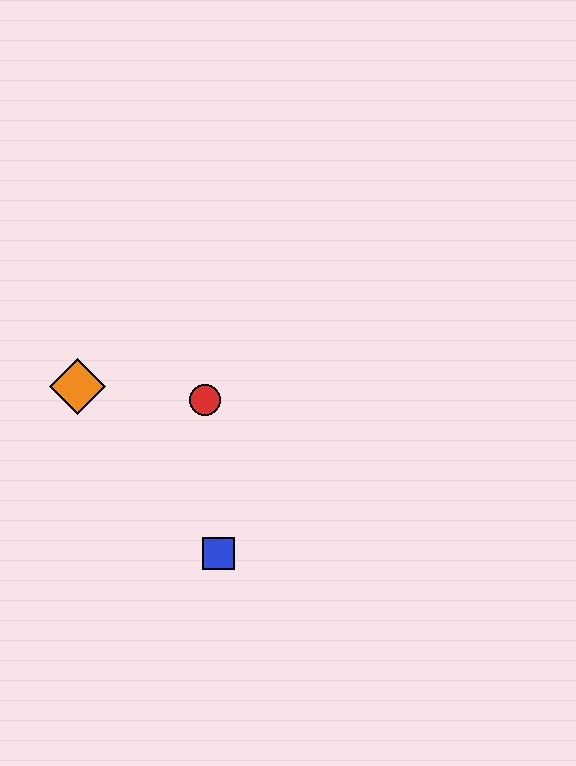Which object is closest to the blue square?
The red circle is closest to the blue square.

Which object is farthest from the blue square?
The orange diamond is farthest from the blue square.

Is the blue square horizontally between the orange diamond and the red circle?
No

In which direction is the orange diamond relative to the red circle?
The orange diamond is to the left of the red circle.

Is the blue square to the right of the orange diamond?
Yes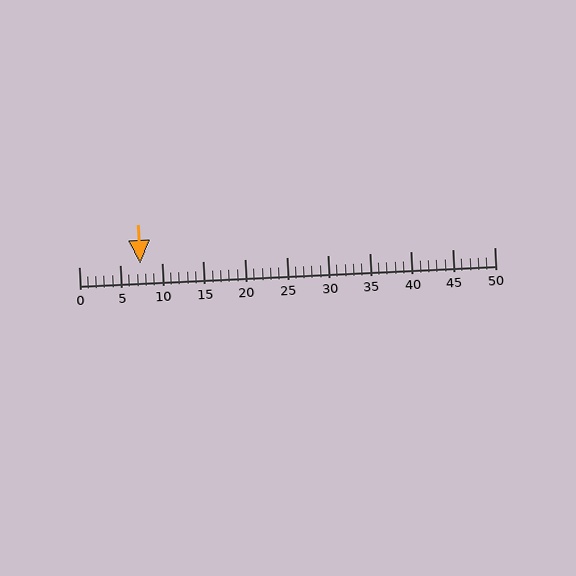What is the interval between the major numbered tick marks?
The major tick marks are spaced 5 units apart.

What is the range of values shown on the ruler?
The ruler shows values from 0 to 50.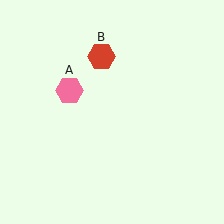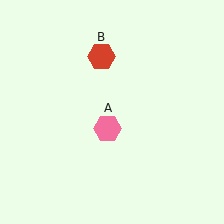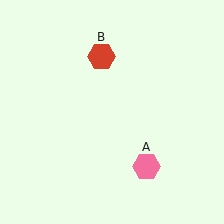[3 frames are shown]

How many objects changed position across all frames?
1 object changed position: pink hexagon (object A).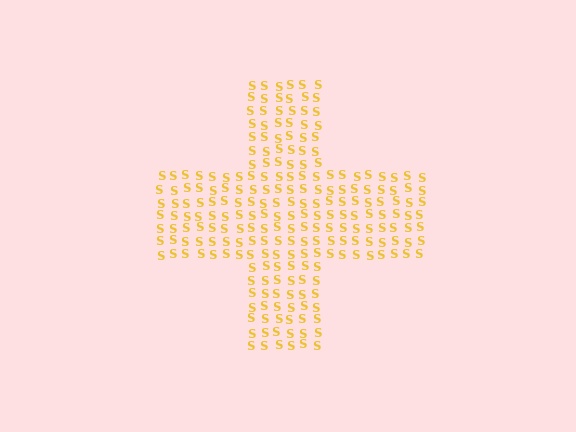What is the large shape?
The large shape is a cross.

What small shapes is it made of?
It is made of small letter S's.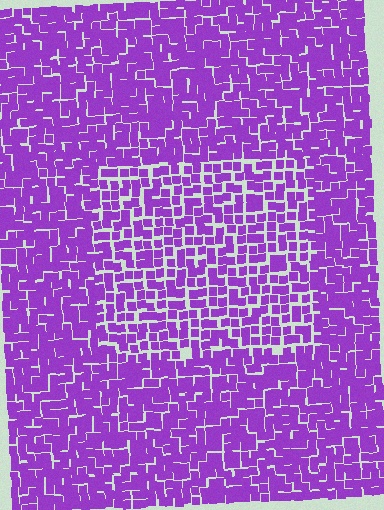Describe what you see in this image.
The image contains small purple elements arranged at two different densities. A rectangle-shaped region is visible where the elements are less densely packed than the surrounding area.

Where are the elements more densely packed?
The elements are more densely packed outside the rectangle boundary.